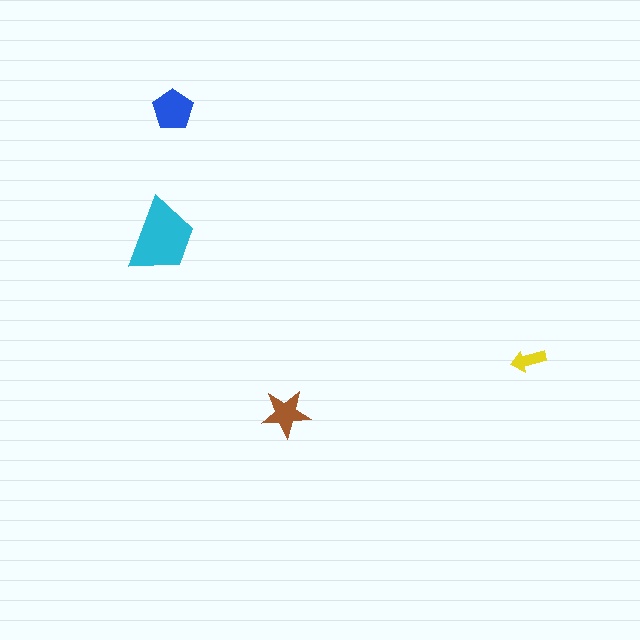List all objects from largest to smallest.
The cyan trapezoid, the blue pentagon, the brown star, the yellow arrow.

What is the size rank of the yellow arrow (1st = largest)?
4th.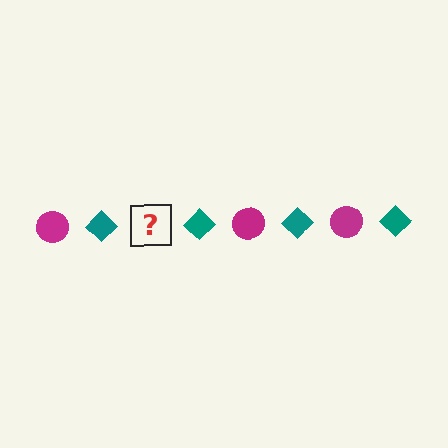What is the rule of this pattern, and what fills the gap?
The rule is that the pattern alternates between magenta circle and teal diamond. The gap should be filled with a magenta circle.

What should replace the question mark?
The question mark should be replaced with a magenta circle.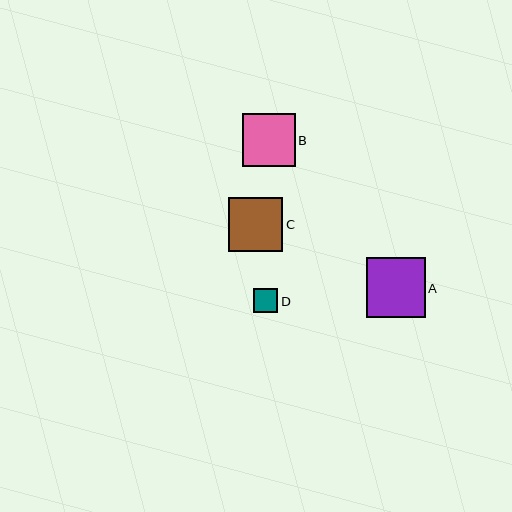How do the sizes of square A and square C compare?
Square A and square C are approximately the same size.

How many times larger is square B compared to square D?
Square B is approximately 2.2 times the size of square D.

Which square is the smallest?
Square D is the smallest with a size of approximately 24 pixels.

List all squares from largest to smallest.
From largest to smallest: A, C, B, D.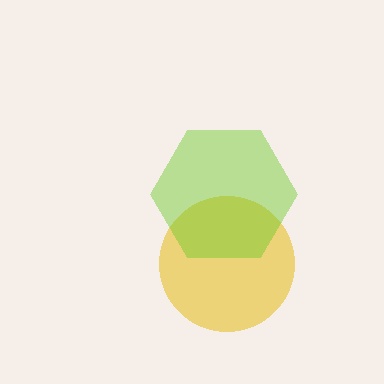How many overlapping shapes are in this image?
There are 2 overlapping shapes in the image.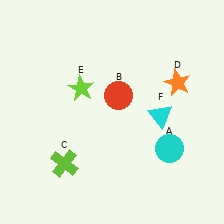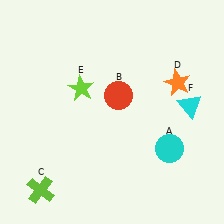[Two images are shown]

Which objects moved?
The objects that moved are: the lime cross (C), the cyan triangle (F).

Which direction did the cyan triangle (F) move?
The cyan triangle (F) moved right.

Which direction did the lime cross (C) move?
The lime cross (C) moved down.